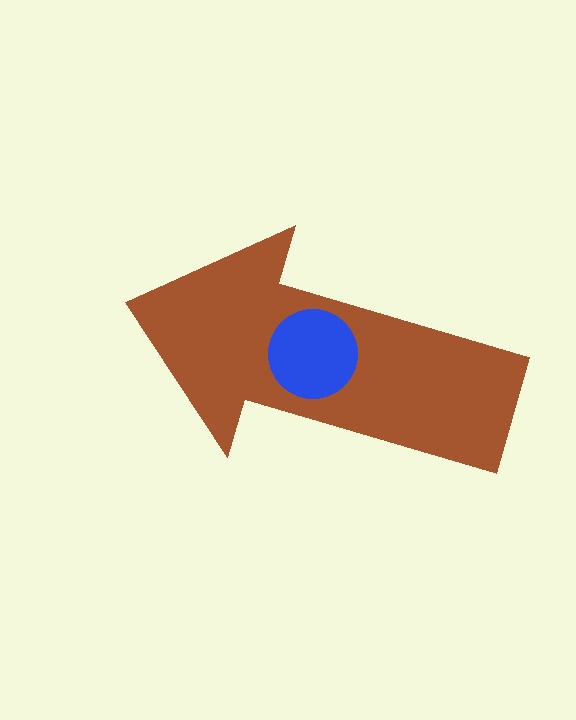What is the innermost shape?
The blue circle.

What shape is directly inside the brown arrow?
The blue circle.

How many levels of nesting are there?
2.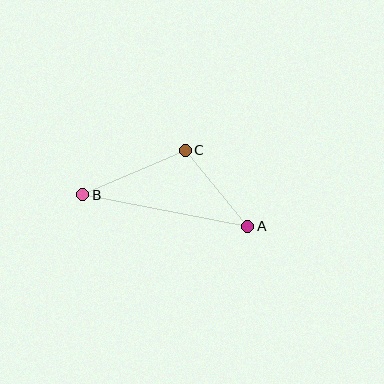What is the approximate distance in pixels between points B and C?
The distance between B and C is approximately 111 pixels.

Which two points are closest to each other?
Points A and C are closest to each other.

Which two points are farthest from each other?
Points A and B are farthest from each other.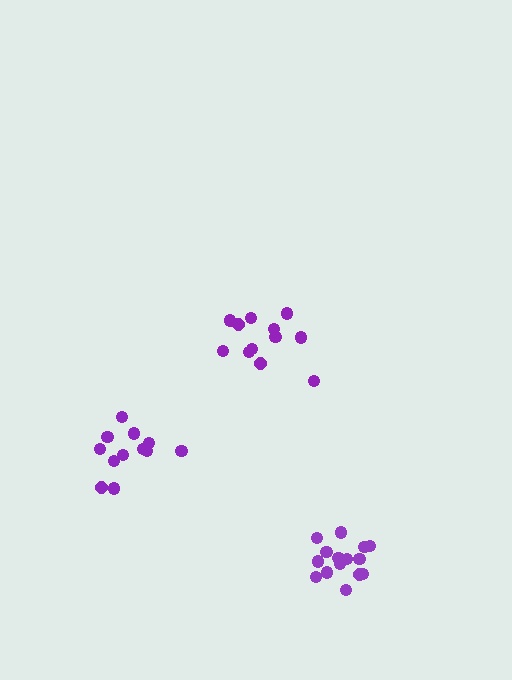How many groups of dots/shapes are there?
There are 3 groups.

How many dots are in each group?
Group 1: 15 dots, Group 2: 12 dots, Group 3: 12 dots (39 total).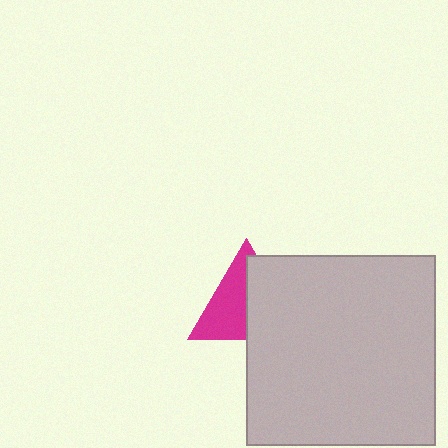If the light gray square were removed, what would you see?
You would see the complete magenta triangle.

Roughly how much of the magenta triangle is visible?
About half of it is visible (roughly 50%).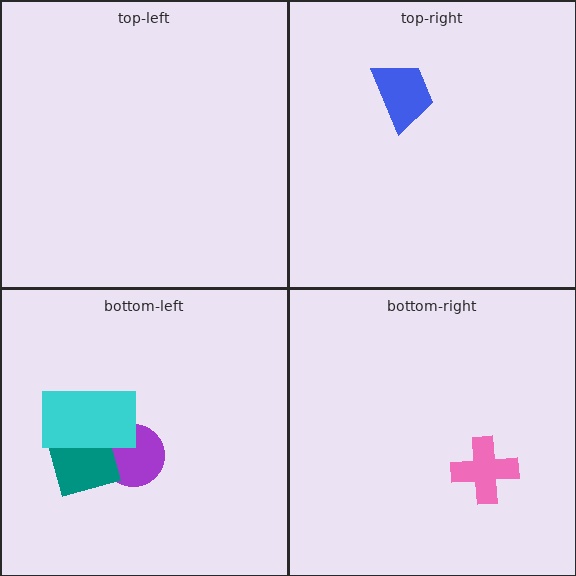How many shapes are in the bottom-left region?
3.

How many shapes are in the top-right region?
1.